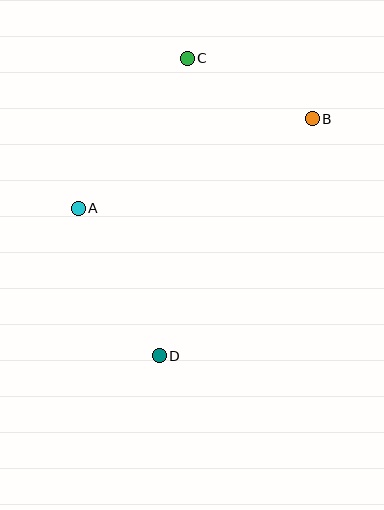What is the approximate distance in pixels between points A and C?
The distance between A and C is approximately 185 pixels.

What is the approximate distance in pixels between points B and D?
The distance between B and D is approximately 282 pixels.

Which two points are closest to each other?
Points B and C are closest to each other.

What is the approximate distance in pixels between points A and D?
The distance between A and D is approximately 168 pixels.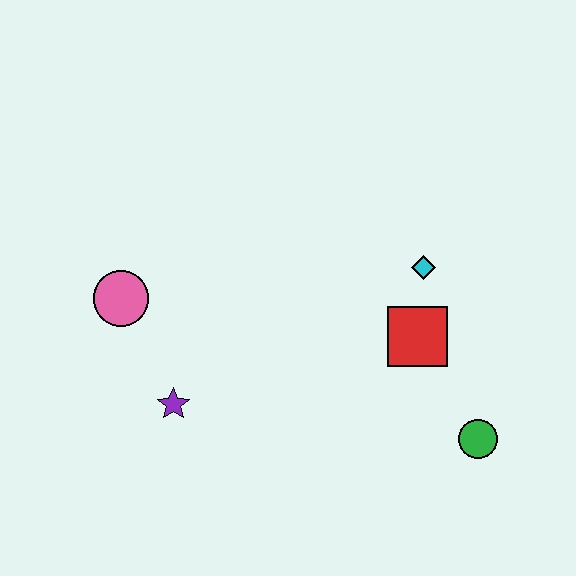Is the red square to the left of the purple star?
No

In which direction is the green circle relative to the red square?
The green circle is below the red square.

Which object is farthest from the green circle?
The pink circle is farthest from the green circle.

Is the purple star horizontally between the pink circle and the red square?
Yes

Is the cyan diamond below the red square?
No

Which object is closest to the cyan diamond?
The red square is closest to the cyan diamond.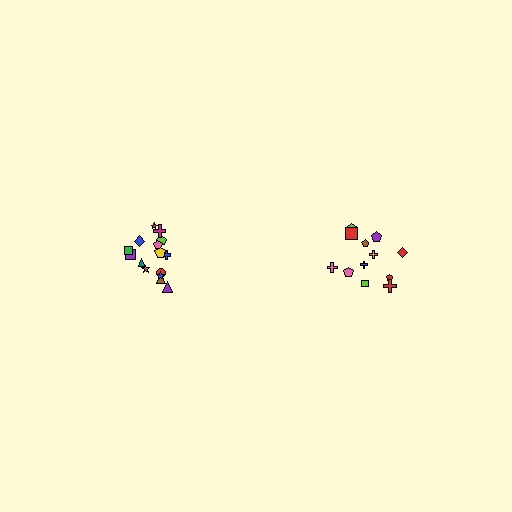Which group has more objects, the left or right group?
The left group.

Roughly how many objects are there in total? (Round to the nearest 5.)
Roughly 25 objects in total.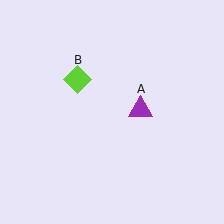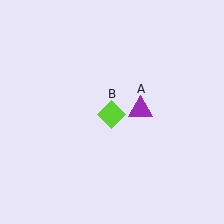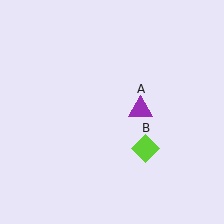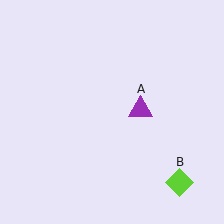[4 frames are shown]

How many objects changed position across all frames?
1 object changed position: lime diamond (object B).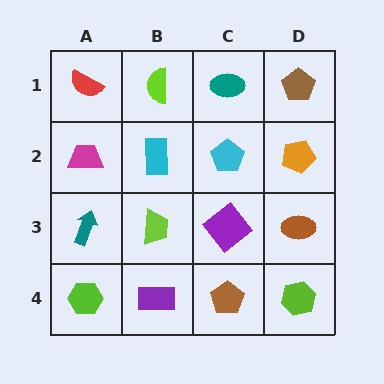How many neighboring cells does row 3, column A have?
3.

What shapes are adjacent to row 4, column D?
A brown ellipse (row 3, column D), a brown pentagon (row 4, column C).